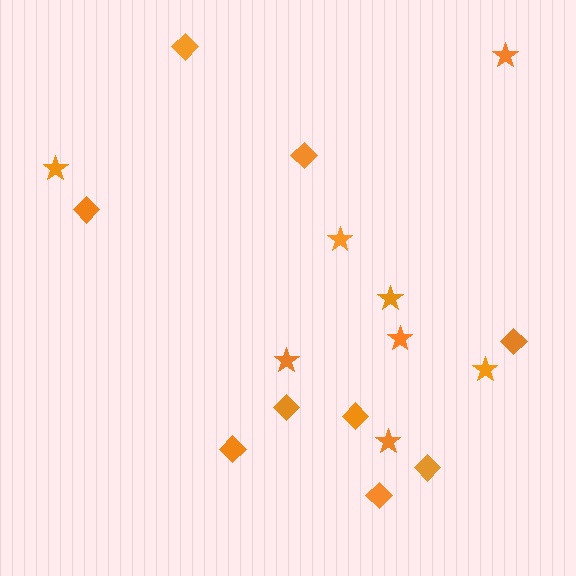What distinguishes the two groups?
There are 2 groups: one group of diamonds (9) and one group of stars (8).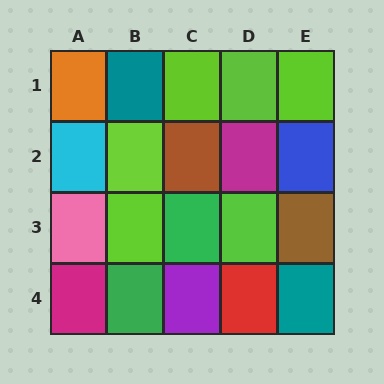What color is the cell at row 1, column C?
Lime.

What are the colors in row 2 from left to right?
Cyan, lime, brown, magenta, blue.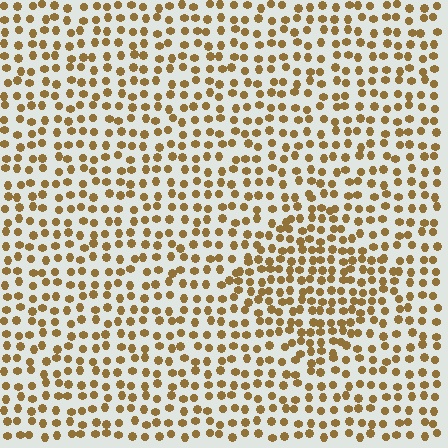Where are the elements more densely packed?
The elements are more densely packed inside the diamond boundary.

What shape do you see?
I see a diamond.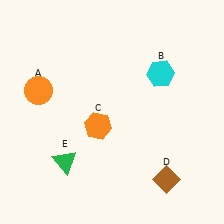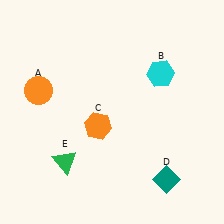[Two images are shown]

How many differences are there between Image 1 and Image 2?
There is 1 difference between the two images.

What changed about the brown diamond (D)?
In Image 1, D is brown. In Image 2, it changed to teal.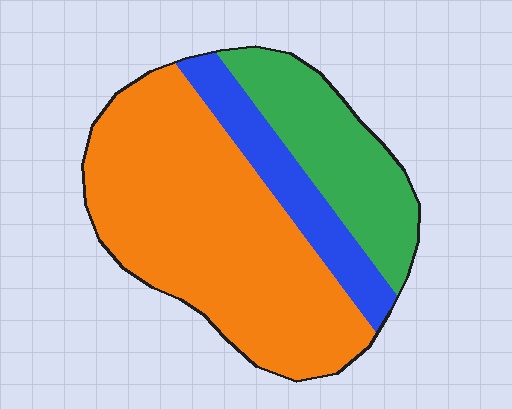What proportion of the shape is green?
Green takes up less than a quarter of the shape.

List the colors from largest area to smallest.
From largest to smallest: orange, green, blue.